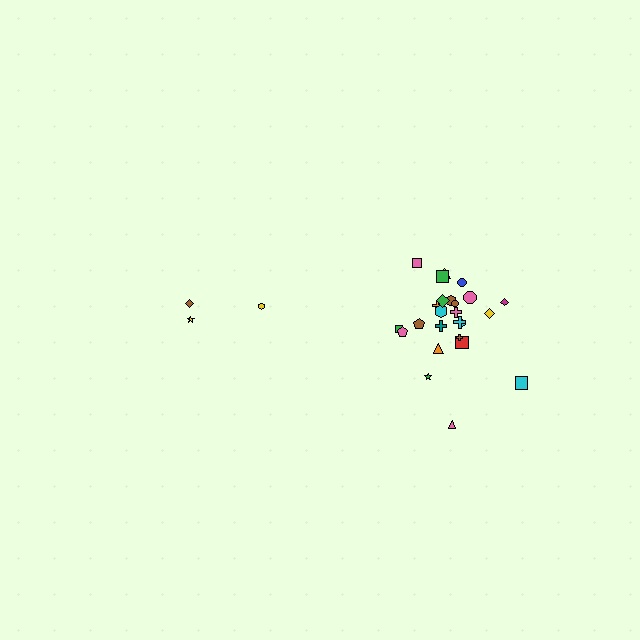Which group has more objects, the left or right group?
The right group.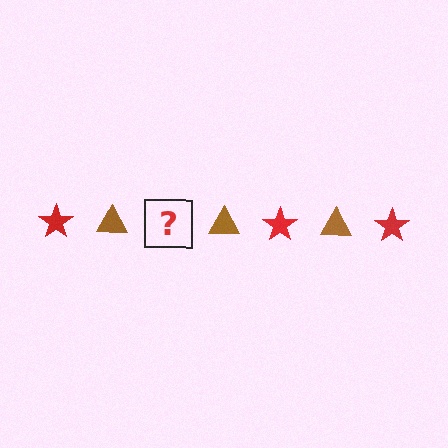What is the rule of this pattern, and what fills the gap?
The rule is that the pattern alternates between red star and brown triangle. The gap should be filled with a red star.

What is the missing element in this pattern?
The missing element is a red star.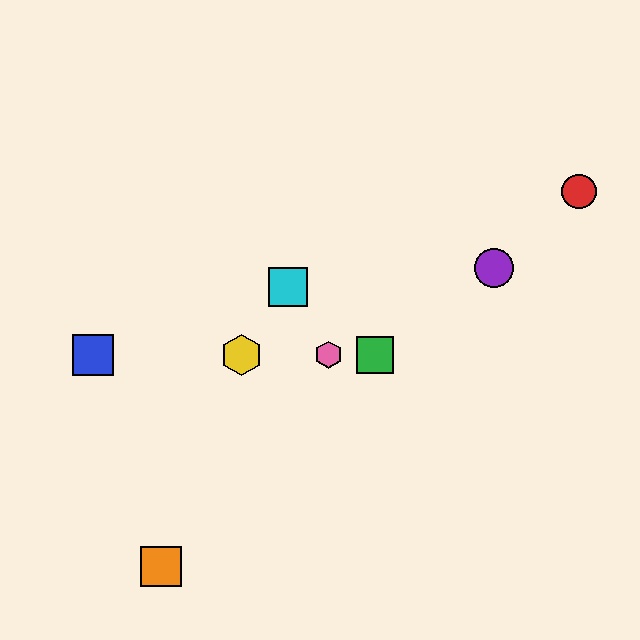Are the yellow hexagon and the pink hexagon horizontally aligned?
Yes, both are at y≈355.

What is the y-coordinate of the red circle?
The red circle is at y≈191.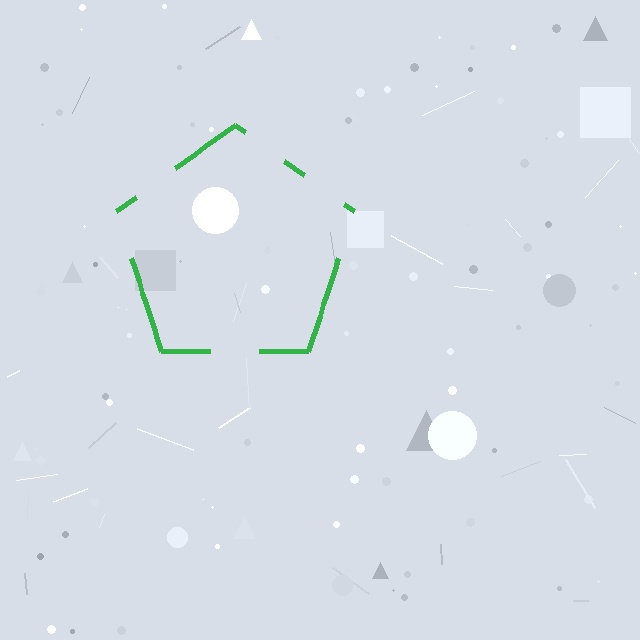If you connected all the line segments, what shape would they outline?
They would outline a pentagon.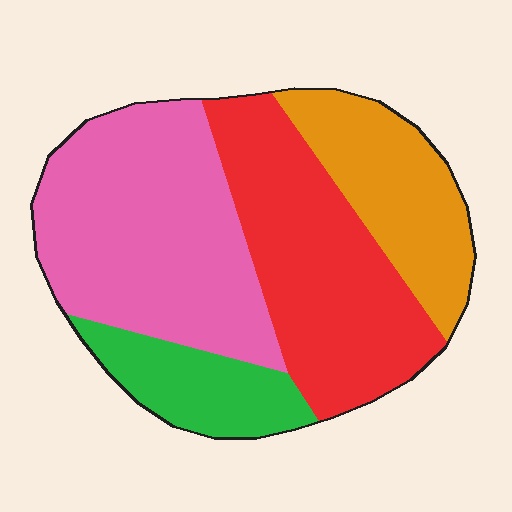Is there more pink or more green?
Pink.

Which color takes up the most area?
Pink, at roughly 35%.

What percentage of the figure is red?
Red takes up between a sixth and a third of the figure.